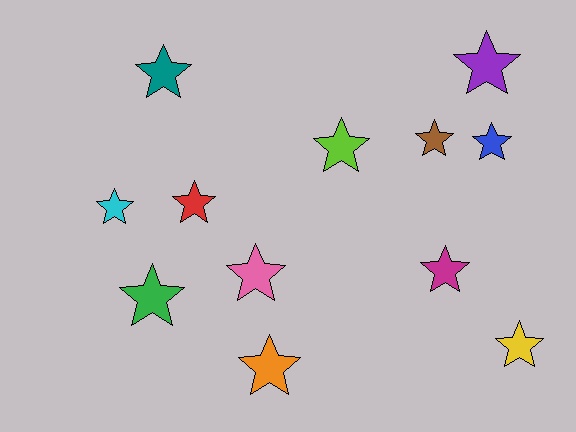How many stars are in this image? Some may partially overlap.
There are 12 stars.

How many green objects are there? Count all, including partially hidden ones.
There is 1 green object.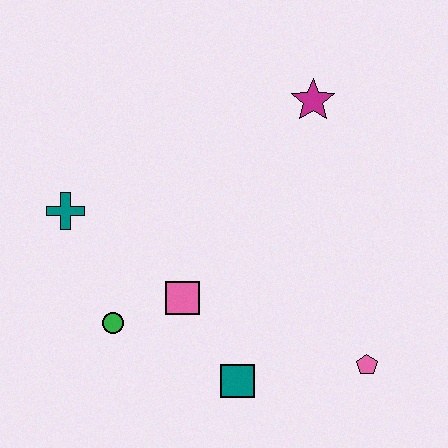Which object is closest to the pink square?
The green circle is closest to the pink square.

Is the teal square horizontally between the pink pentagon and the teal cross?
Yes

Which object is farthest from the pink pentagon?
The teal cross is farthest from the pink pentagon.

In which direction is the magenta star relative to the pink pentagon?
The magenta star is above the pink pentagon.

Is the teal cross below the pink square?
No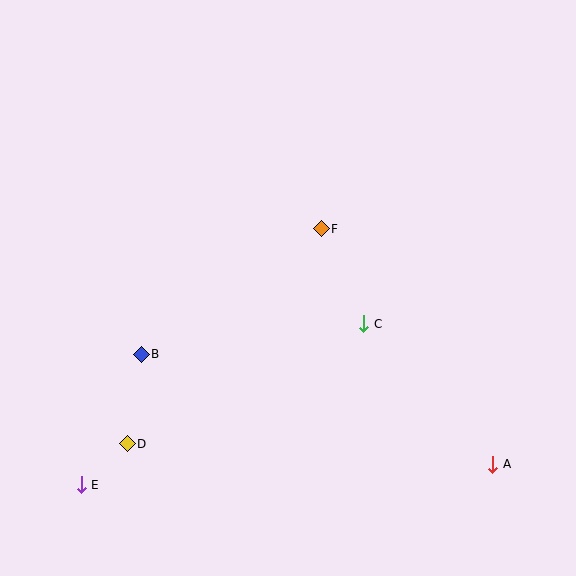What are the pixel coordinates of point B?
Point B is at (141, 354).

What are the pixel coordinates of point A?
Point A is at (493, 464).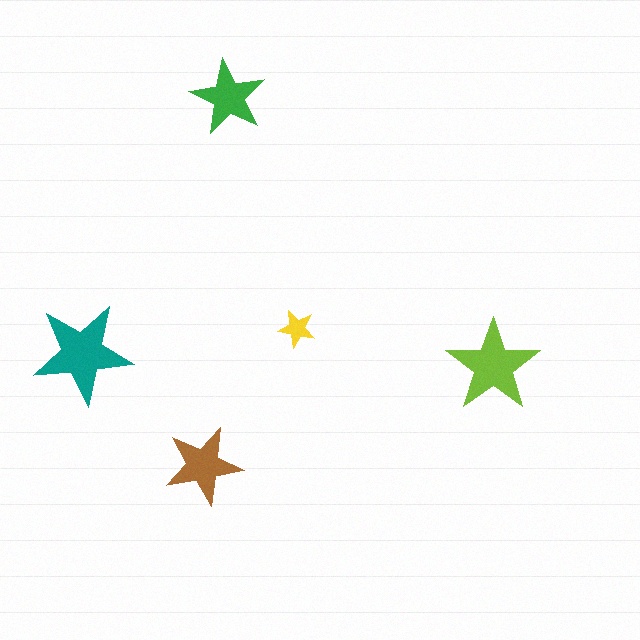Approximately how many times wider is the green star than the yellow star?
About 2 times wider.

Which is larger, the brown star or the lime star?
The lime one.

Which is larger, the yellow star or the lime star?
The lime one.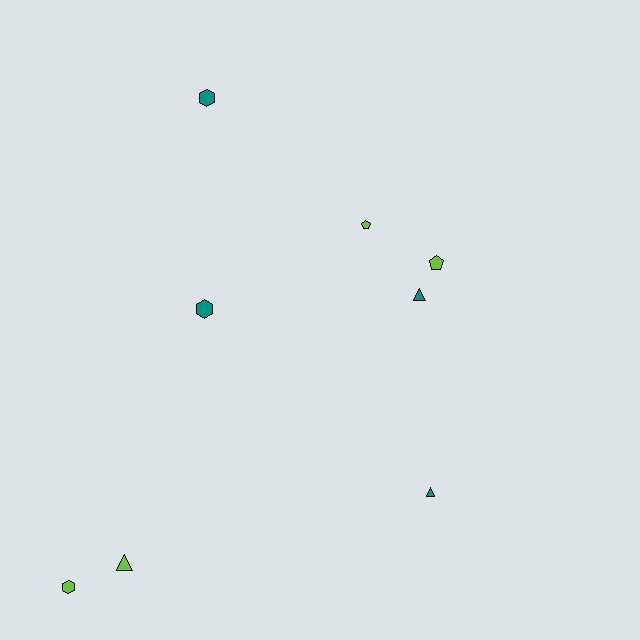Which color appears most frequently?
Teal, with 4 objects.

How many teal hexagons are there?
There are 2 teal hexagons.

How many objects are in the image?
There are 8 objects.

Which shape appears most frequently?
Hexagon, with 3 objects.